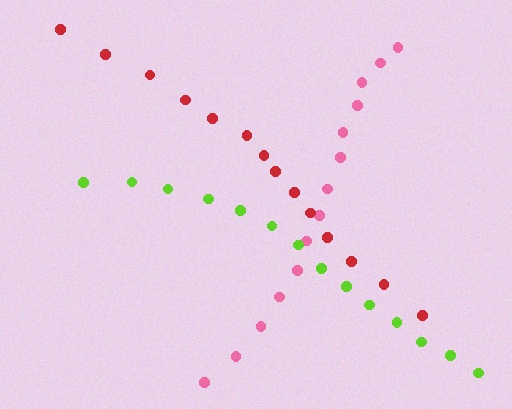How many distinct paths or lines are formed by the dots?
There are 3 distinct paths.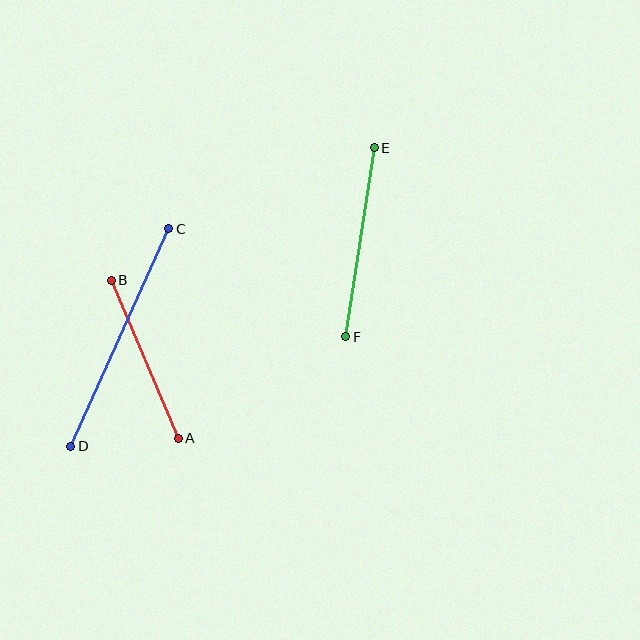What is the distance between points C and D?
The distance is approximately 239 pixels.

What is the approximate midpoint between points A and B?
The midpoint is at approximately (145, 359) pixels.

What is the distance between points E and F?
The distance is approximately 191 pixels.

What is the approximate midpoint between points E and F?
The midpoint is at approximately (360, 242) pixels.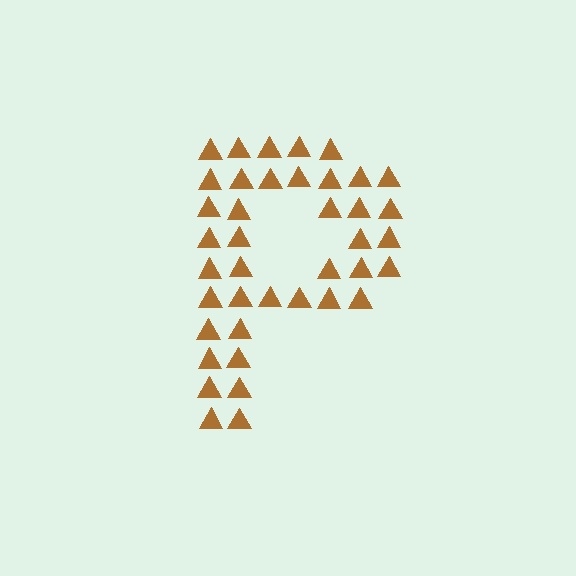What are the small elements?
The small elements are triangles.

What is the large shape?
The large shape is the letter P.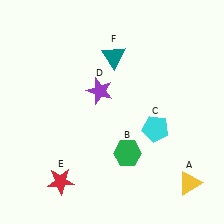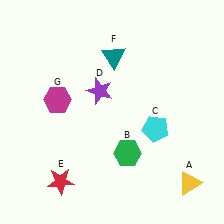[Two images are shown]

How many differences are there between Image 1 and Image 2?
There is 1 difference between the two images.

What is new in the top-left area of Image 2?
A magenta hexagon (G) was added in the top-left area of Image 2.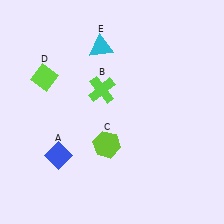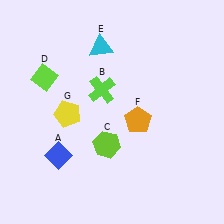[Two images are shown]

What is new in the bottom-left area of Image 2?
A yellow pentagon (G) was added in the bottom-left area of Image 2.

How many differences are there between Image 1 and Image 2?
There are 2 differences between the two images.